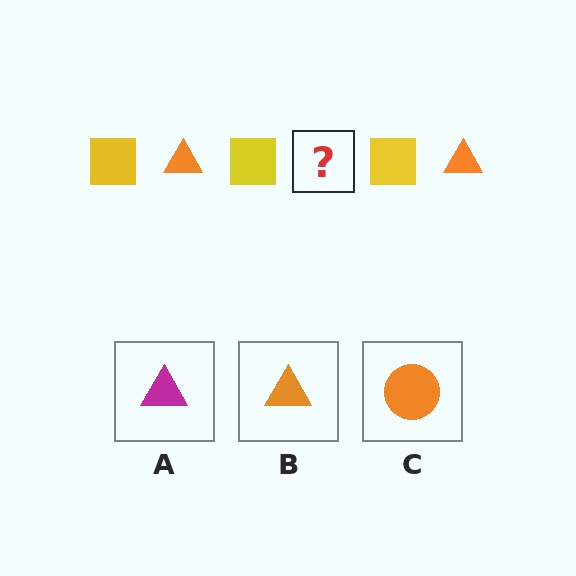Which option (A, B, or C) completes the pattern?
B.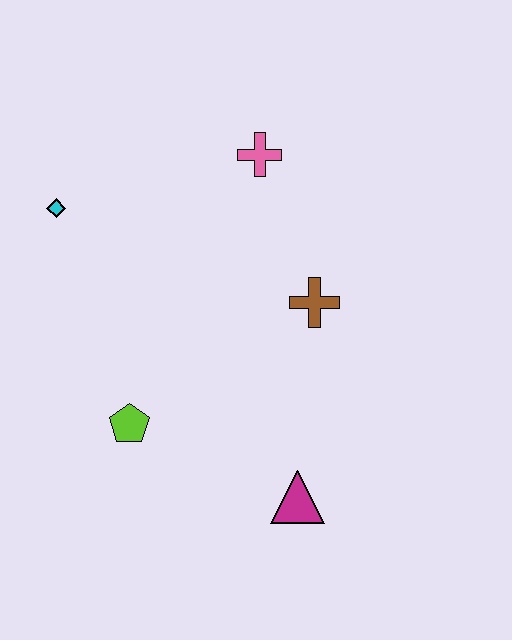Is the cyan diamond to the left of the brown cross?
Yes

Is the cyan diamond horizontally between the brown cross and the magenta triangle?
No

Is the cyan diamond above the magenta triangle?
Yes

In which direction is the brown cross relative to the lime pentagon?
The brown cross is to the right of the lime pentagon.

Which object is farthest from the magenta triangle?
The cyan diamond is farthest from the magenta triangle.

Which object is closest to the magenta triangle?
The lime pentagon is closest to the magenta triangle.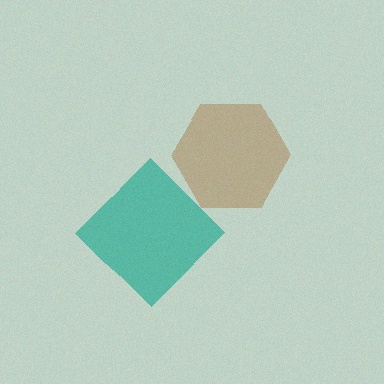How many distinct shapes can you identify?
There are 2 distinct shapes: a teal diamond, a brown hexagon.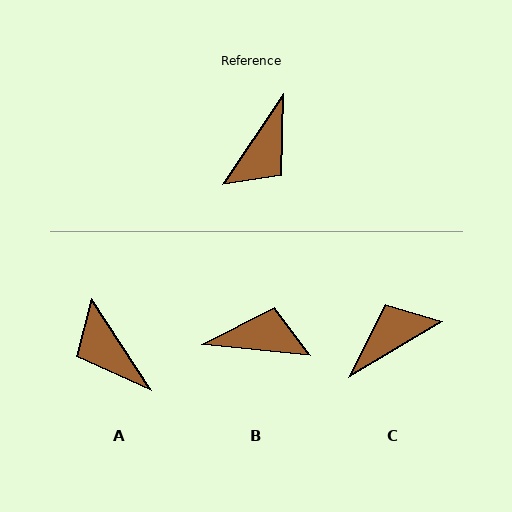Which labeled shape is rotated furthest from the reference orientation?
C, about 154 degrees away.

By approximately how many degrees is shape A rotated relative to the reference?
Approximately 113 degrees clockwise.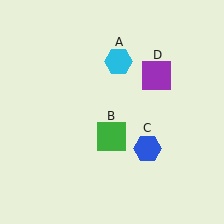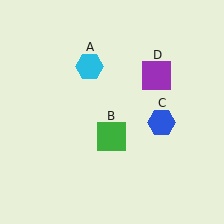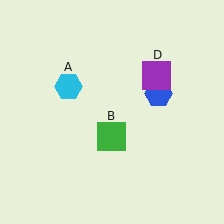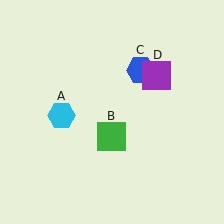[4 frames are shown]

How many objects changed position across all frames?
2 objects changed position: cyan hexagon (object A), blue hexagon (object C).